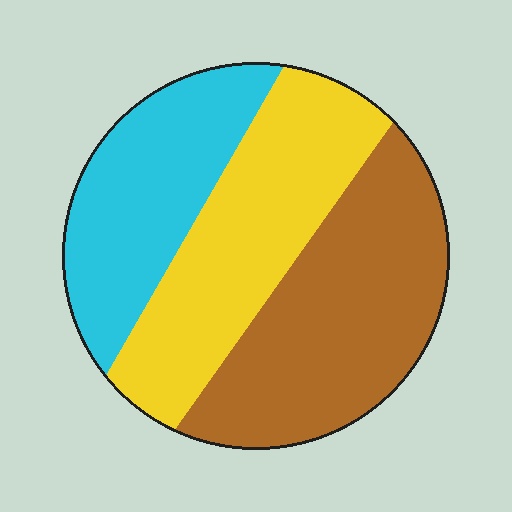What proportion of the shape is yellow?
Yellow covers 34% of the shape.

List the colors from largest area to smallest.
From largest to smallest: brown, yellow, cyan.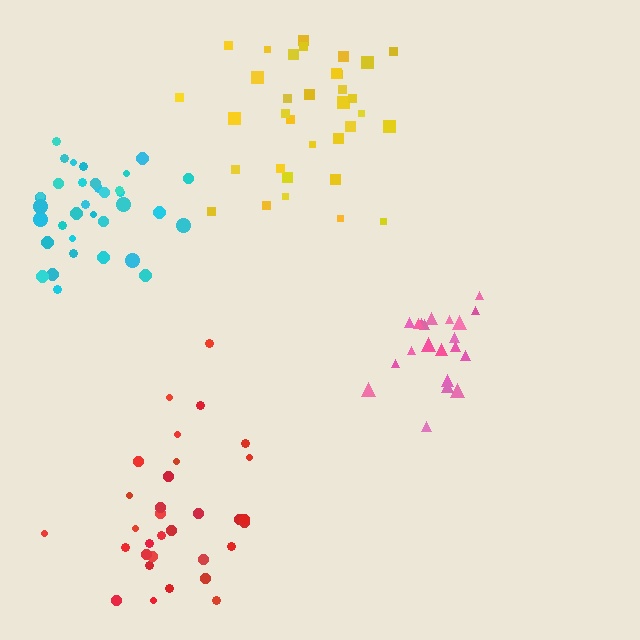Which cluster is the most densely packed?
Pink.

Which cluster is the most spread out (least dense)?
Yellow.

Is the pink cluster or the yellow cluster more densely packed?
Pink.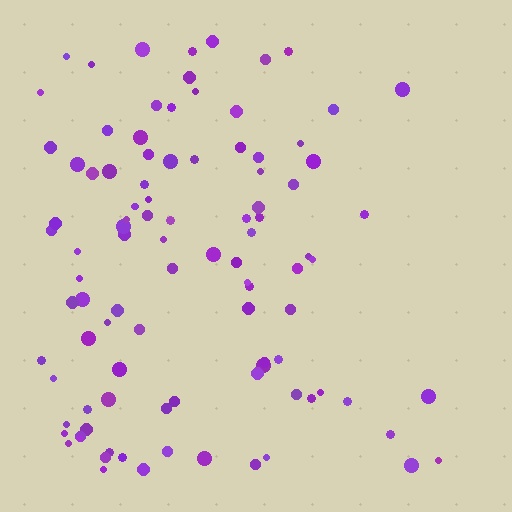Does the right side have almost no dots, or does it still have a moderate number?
Still a moderate number, just noticeably fewer than the left.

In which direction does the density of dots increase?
From right to left, with the left side densest.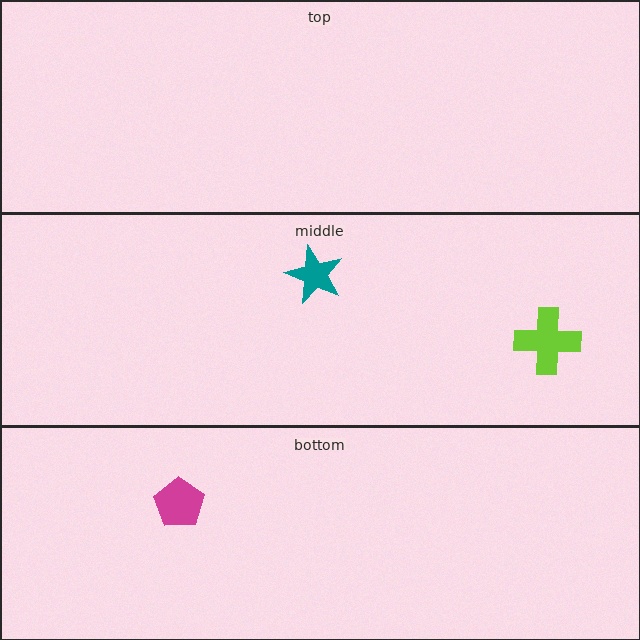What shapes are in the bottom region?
The magenta pentagon.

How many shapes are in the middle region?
2.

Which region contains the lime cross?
The middle region.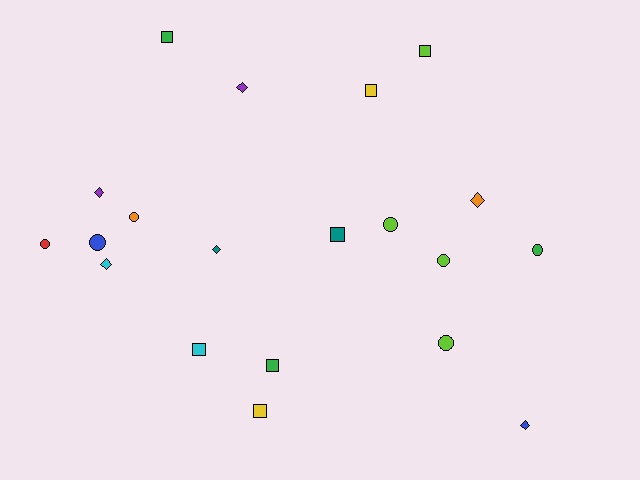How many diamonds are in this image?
There are 6 diamonds.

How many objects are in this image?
There are 20 objects.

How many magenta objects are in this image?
There are no magenta objects.